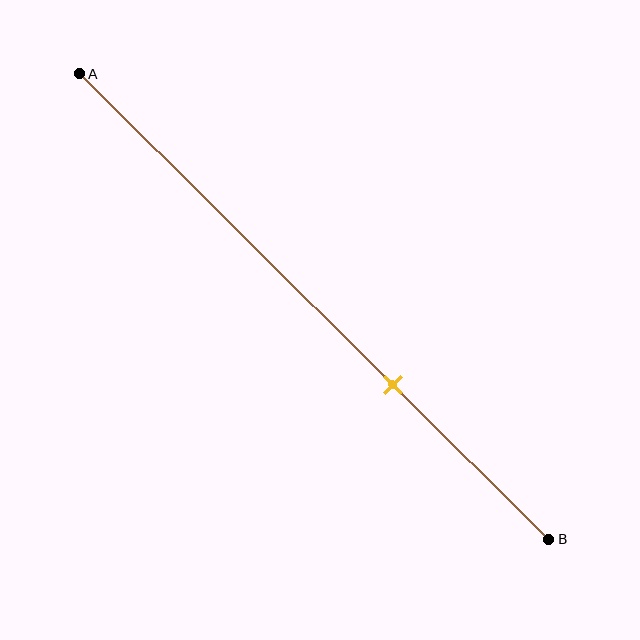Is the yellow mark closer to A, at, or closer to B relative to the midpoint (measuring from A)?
The yellow mark is closer to point B than the midpoint of segment AB.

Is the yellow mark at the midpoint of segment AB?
No, the mark is at about 65% from A, not at the 50% midpoint.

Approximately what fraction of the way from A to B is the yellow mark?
The yellow mark is approximately 65% of the way from A to B.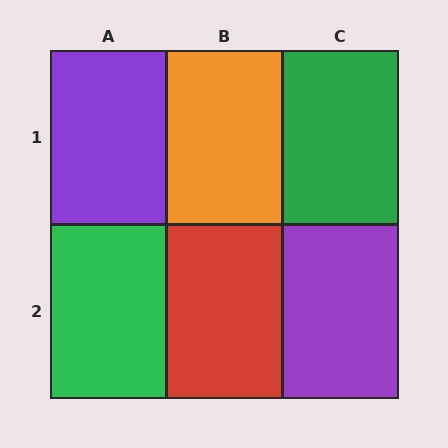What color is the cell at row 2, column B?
Red.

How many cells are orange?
1 cell is orange.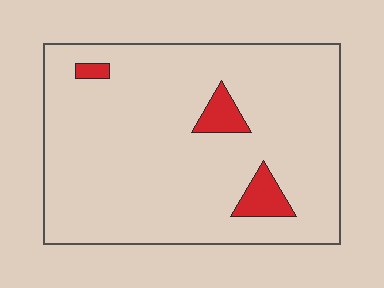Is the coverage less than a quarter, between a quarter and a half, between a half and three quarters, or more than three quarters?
Less than a quarter.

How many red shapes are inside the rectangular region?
3.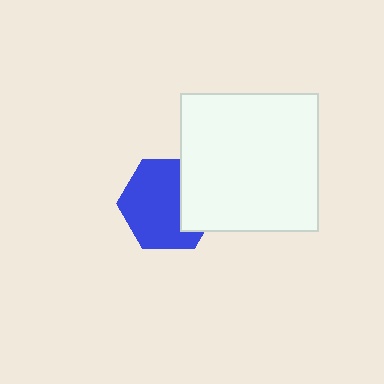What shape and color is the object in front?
The object in front is a white square.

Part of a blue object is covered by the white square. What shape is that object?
It is a hexagon.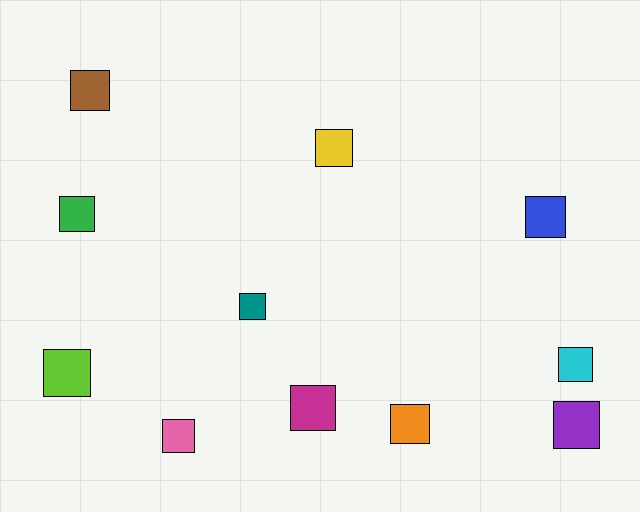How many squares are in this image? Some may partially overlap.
There are 11 squares.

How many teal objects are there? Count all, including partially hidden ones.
There is 1 teal object.